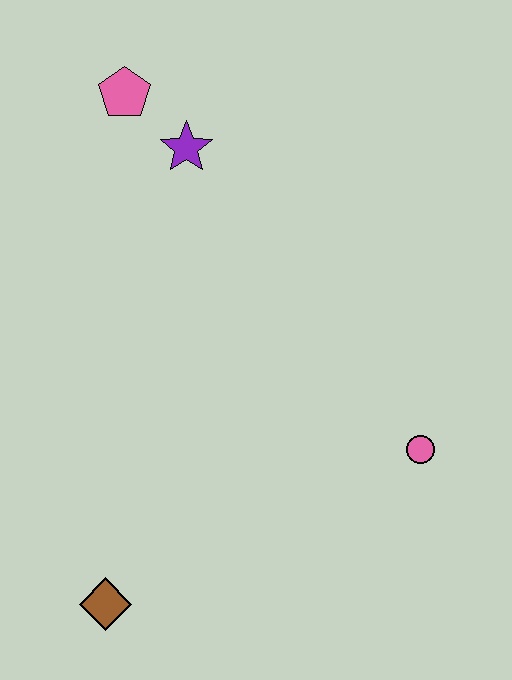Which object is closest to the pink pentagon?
The purple star is closest to the pink pentagon.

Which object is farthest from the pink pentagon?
The brown diamond is farthest from the pink pentagon.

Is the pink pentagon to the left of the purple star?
Yes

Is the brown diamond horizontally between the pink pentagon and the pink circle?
No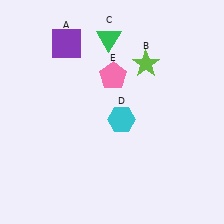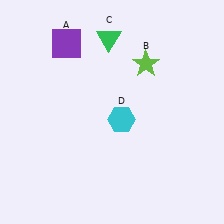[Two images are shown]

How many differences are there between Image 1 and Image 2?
There is 1 difference between the two images.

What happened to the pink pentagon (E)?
The pink pentagon (E) was removed in Image 2. It was in the top-right area of Image 1.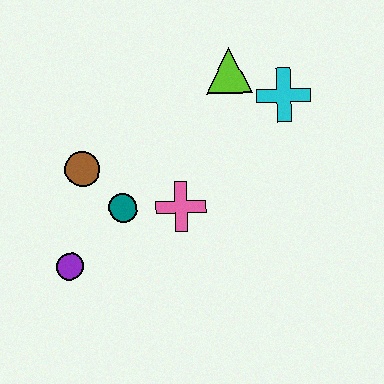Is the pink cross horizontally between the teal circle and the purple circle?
No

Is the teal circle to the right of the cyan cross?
No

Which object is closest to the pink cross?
The teal circle is closest to the pink cross.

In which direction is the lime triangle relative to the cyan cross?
The lime triangle is to the left of the cyan cross.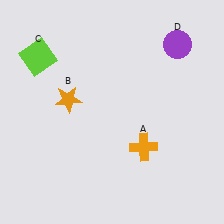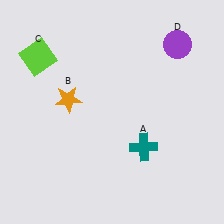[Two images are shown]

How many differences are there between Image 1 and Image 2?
There is 1 difference between the two images.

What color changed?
The cross (A) changed from orange in Image 1 to teal in Image 2.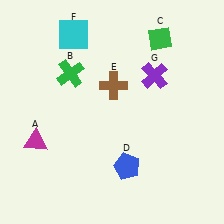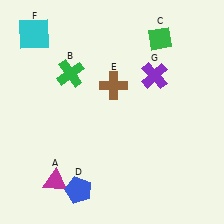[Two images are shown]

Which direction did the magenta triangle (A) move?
The magenta triangle (A) moved down.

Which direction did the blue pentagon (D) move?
The blue pentagon (D) moved left.